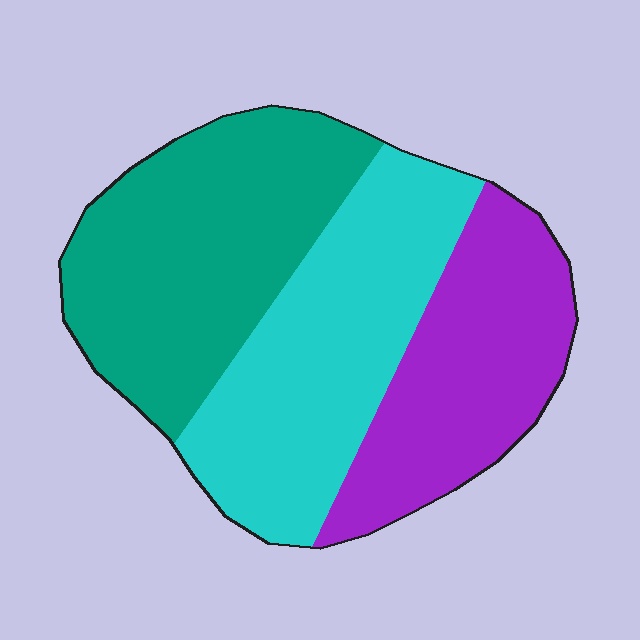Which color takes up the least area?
Purple, at roughly 30%.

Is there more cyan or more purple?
Cyan.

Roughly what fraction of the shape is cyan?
Cyan takes up between a third and a half of the shape.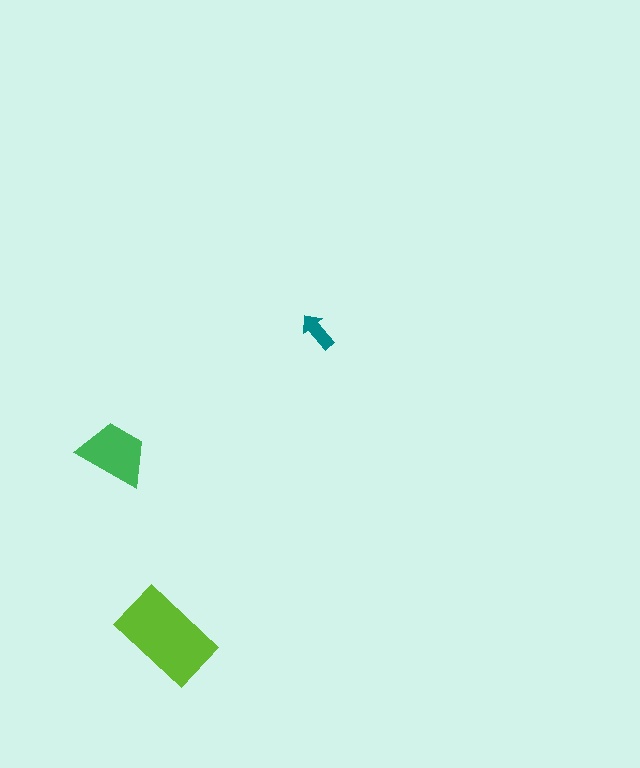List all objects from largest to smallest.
The lime rectangle, the green trapezoid, the teal arrow.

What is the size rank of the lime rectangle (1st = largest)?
1st.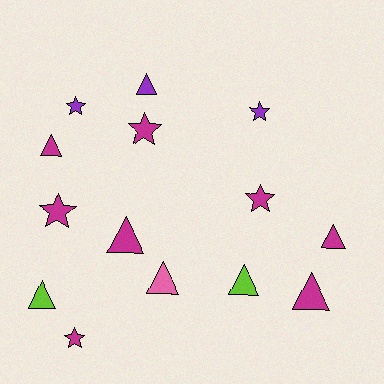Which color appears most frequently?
Magenta, with 8 objects.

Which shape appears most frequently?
Triangle, with 8 objects.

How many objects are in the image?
There are 14 objects.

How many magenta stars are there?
There are 4 magenta stars.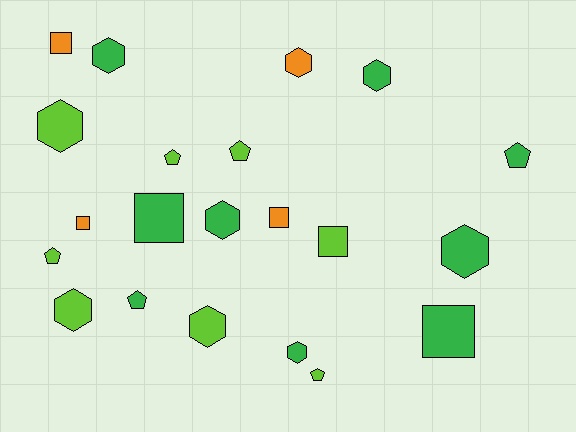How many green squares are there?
There are 2 green squares.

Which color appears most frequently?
Green, with 9 objects.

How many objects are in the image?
There are 21 objects.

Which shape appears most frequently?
Hexagon, with 9 objects.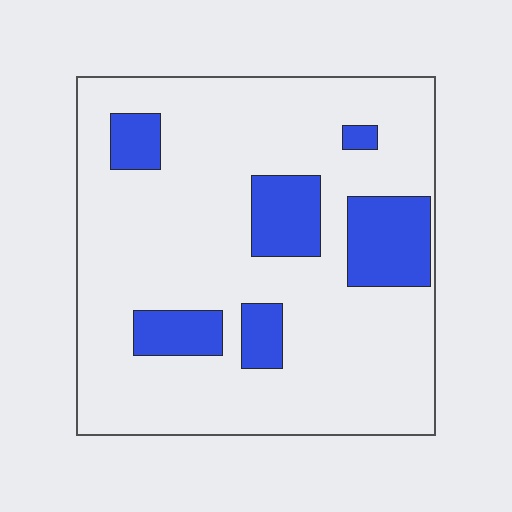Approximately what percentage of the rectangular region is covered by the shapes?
Approximately 20%.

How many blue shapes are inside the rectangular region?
6.